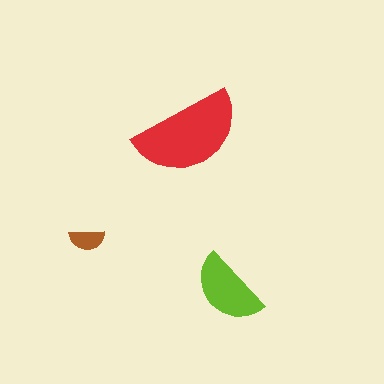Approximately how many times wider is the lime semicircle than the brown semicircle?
About 2 times wider.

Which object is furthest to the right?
The lime semicircle is rightmost.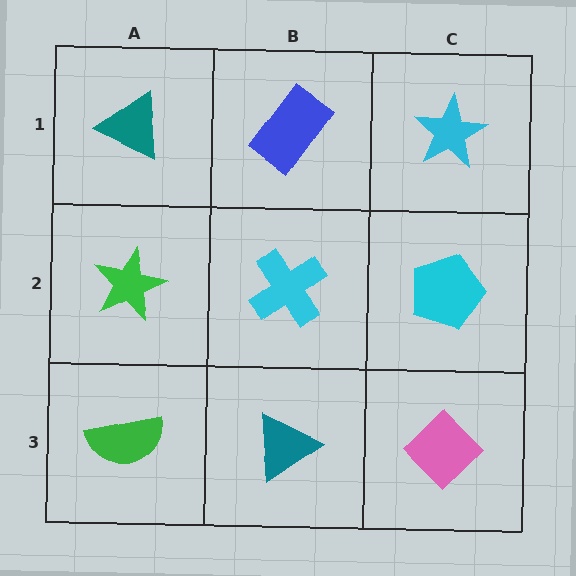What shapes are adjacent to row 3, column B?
A cyan cross (row 2, column B), a green semicircle (row 3, column A), a pink diamond (row 3, column C).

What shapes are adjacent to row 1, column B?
A cyan cross (row 2, column B), a teal triangle (row 1, column A), a cyan star (row 1, column C).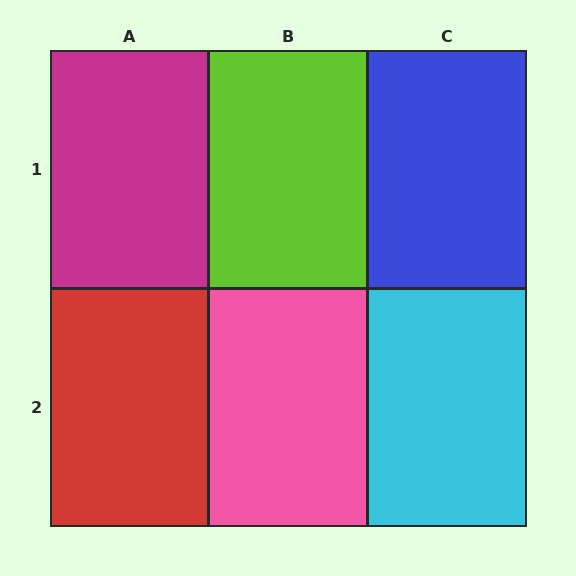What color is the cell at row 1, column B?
Lime.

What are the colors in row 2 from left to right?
Red, pink, cyan.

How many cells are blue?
1 cell is blue.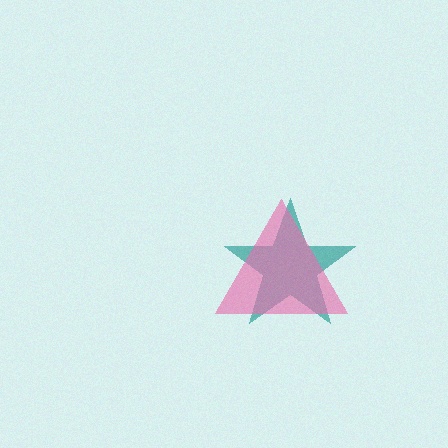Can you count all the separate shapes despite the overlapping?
Yes, there are 2 separate shapes.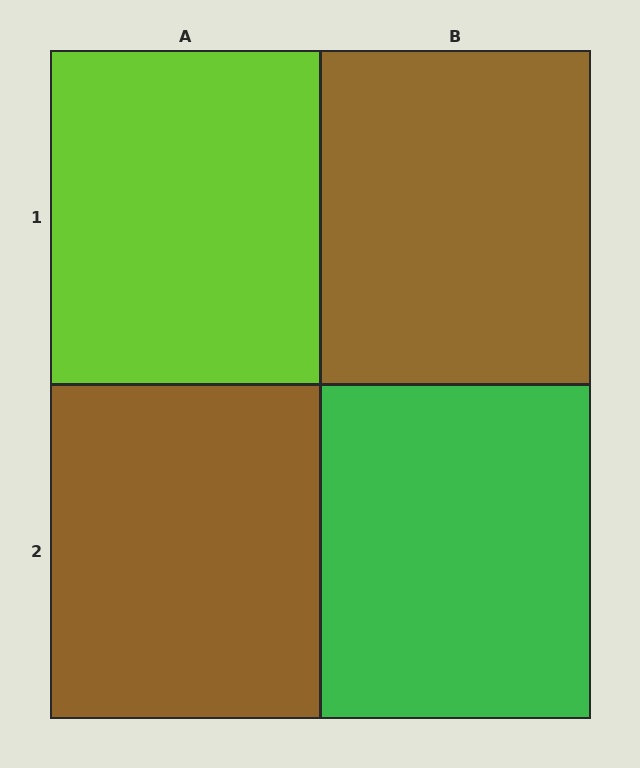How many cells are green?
1 cell is green.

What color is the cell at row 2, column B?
Green.